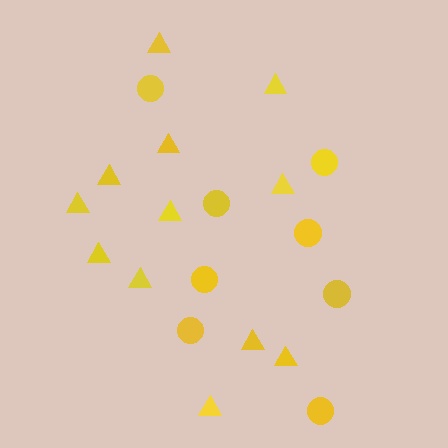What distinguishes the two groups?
There are 2 groups: one group of triangles (12) and one group of circles (8).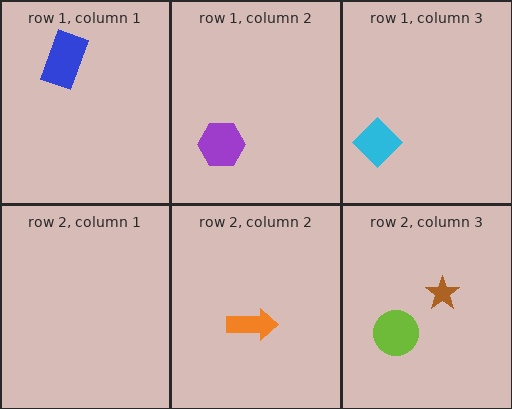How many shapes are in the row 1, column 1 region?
1.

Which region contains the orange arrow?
The row 2, column 2 region.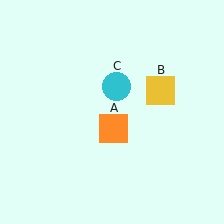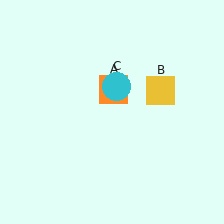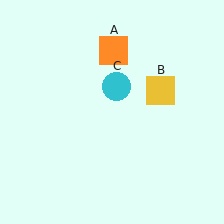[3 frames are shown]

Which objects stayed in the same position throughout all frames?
Yellow square (object B) and cyan circle (object C) remained stationary.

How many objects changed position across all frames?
1 object changed position: orange square (object A).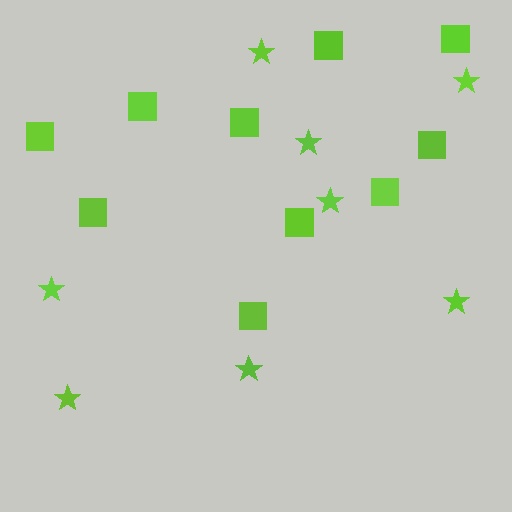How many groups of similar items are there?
There are 2 groups: one group of squares (10) and one group of stars (8).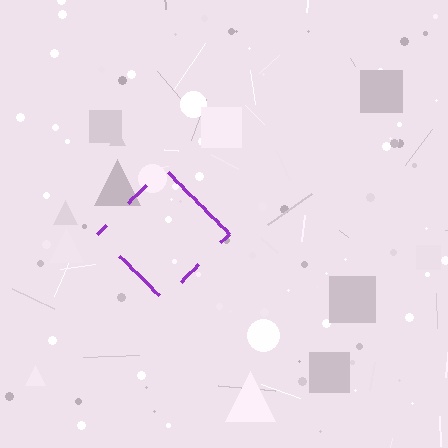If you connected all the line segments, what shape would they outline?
They would outline a diamond.